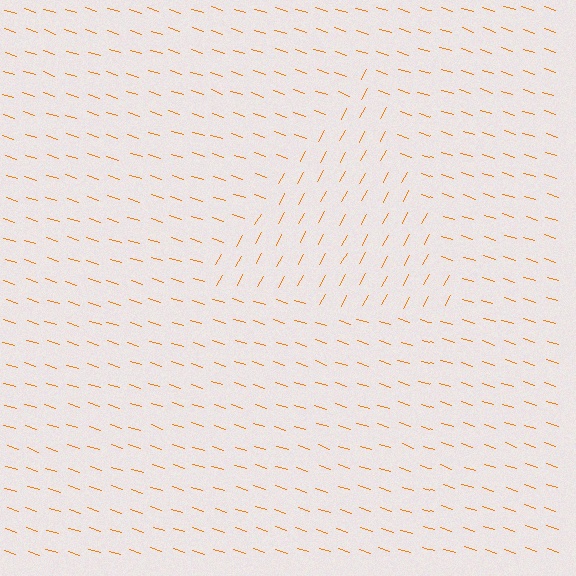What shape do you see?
I see a triangle.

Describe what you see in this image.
The image is filled with small orange line segments. A triangle region in the image has lines oriented differently from the surrounding lines, creating a visible texture boundary.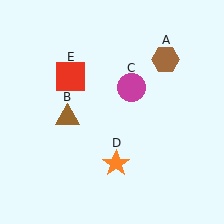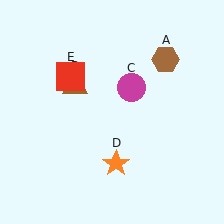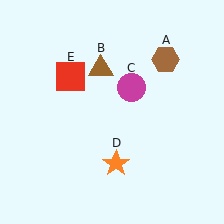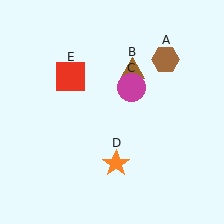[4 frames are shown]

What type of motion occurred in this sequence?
The brown triangle (object B) rotated clockwise around the center of the scene.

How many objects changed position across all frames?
1 object changed position: brown triangle (object B).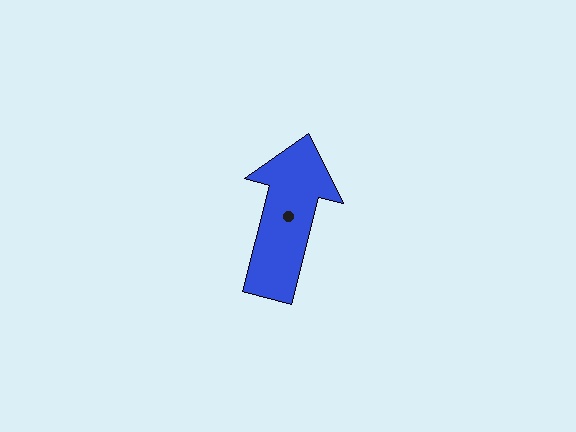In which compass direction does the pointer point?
North.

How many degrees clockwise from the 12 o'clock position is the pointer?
Approximately 14 degrees.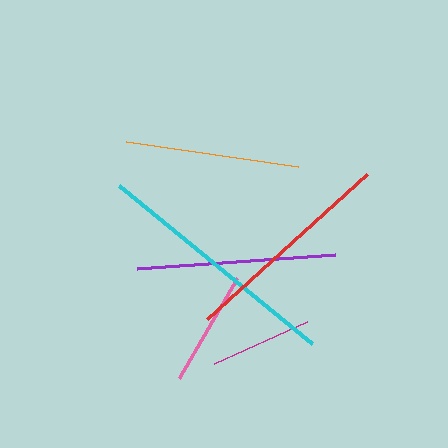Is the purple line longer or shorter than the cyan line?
The cyan line is longer than the purple line.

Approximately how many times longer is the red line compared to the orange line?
The red line is approximately 1.2 times the length of the orange line.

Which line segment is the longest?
The cyan line is the longest at approximately 249 pixels.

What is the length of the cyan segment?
The cyan segment is approximately 249 pixels long.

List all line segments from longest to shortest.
From longest to shortest: cyan, red, purple, orange, pink, magenta.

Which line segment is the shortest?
The magenta line is the shortest at approximately 103 pixels.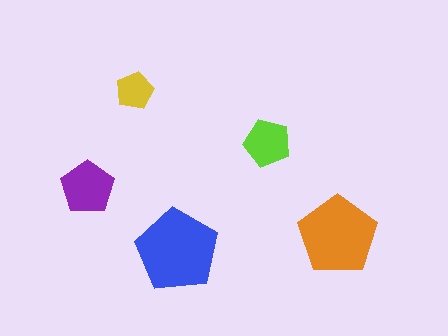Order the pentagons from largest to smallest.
the blue one, the orange one, the purple one, the lime one, the yellow one.